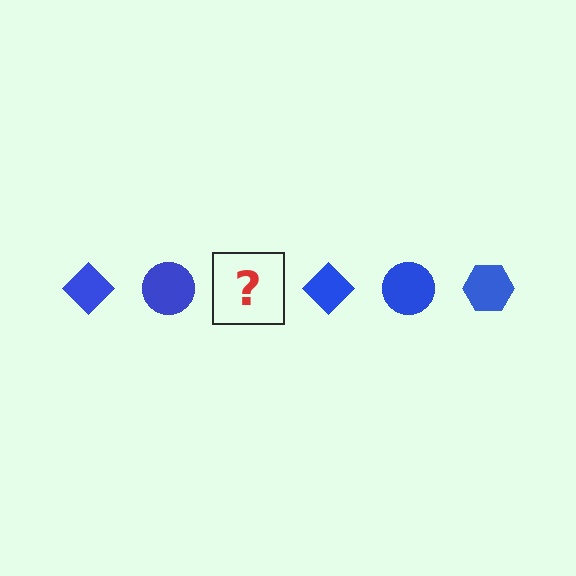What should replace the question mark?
The question mark should be replaced with a blue hexagon.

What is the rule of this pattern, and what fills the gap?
The rule is that the pattern cycles through diamond, circle, hexagon shapes in blue. The gap should be filled with a blue hexagon.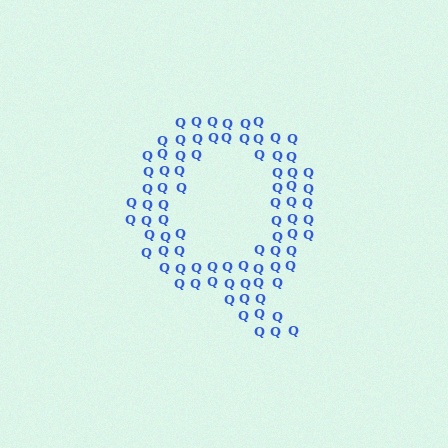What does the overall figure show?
The overall figure shows the letter Q.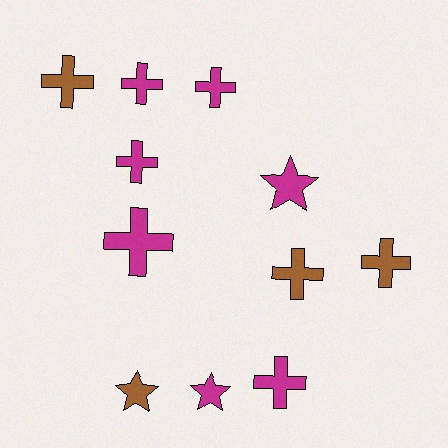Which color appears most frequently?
Magenta, with 7 objects.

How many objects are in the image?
There are 11 objects.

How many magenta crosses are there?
There are 5 magenta crosses.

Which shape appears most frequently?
Cross, with 8 objects.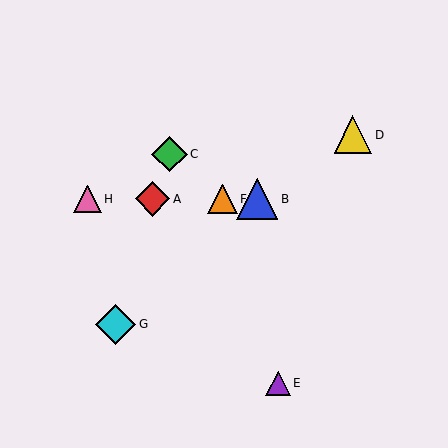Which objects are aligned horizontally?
Objects A, B, F, H are aligned horizontally.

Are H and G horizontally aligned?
No, H is at y≈199 and G is at y≈324.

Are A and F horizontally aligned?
Yes, both are at y≈199.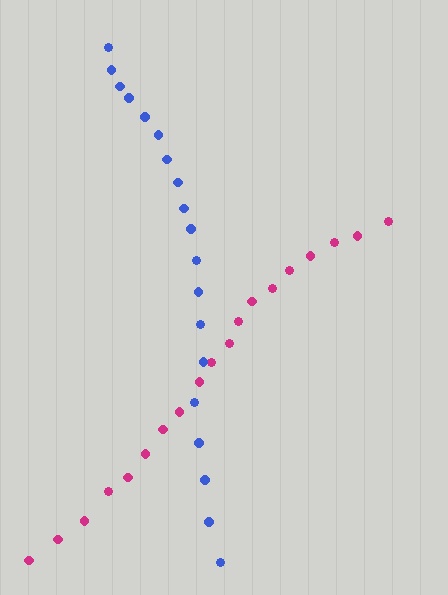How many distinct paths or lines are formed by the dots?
There are 2 distinct paths.